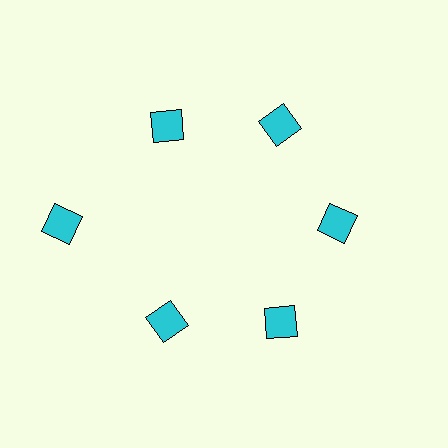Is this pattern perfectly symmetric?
No. The 6 cyan diamonds are arranged in a ring, but one element near the 9 o'clock position is pushed outward from the center, breaking the 6-fold rotational symmetry.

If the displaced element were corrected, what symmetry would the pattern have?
It would have 6-fold rotational symmetry — the pattern would map onto itself every 60 degrees.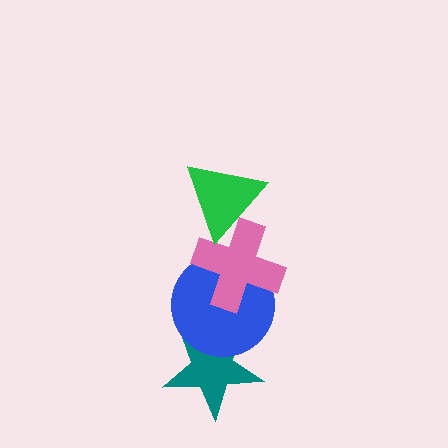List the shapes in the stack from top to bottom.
From top to bottom: the green triangle, the pink cross, the blue circle, the teal star.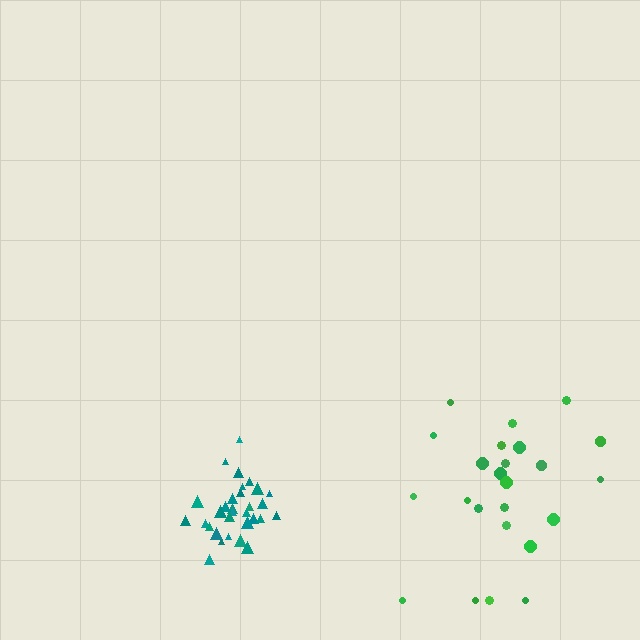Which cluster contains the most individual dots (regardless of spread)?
Teal (32).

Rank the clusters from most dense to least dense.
teal, green.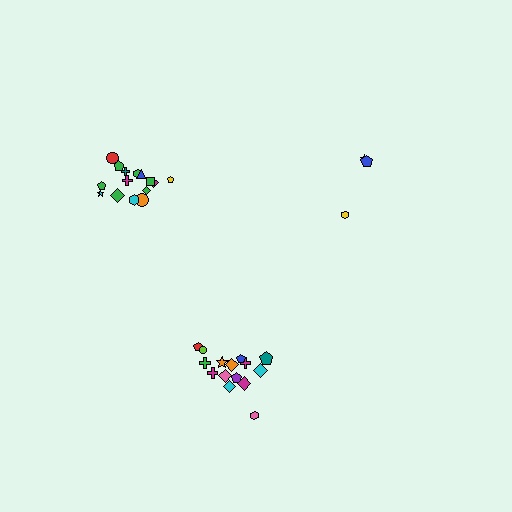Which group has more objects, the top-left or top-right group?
The top-left group.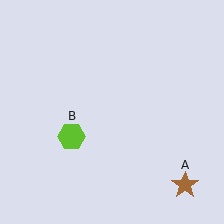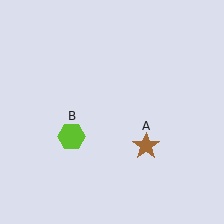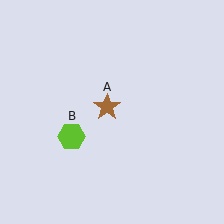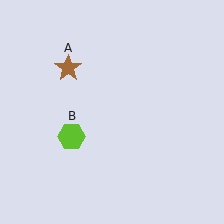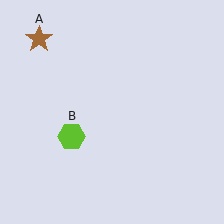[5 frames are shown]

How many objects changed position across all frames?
1 object changed position: brown star (object A).